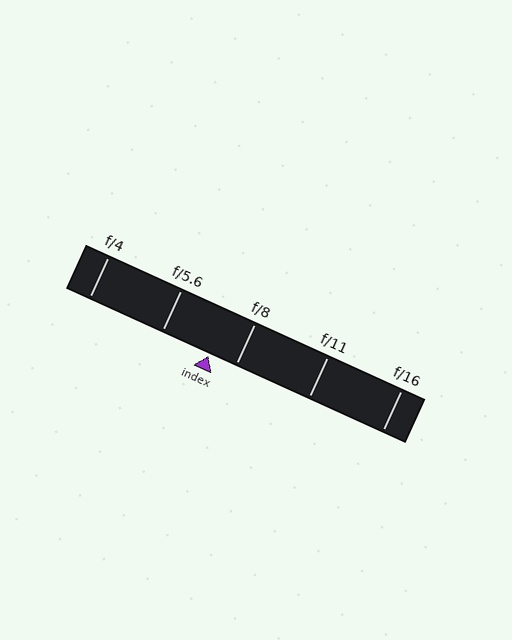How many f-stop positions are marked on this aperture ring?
There are 5 f-stop positions marked.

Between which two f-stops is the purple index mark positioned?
The index mark is between f/5.6 and f/8.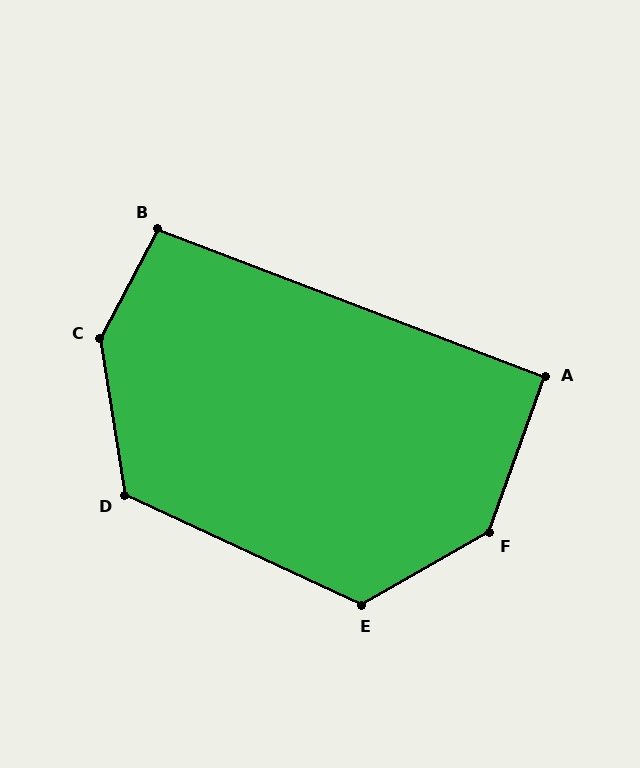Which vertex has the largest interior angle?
C, at approximately 143 degrees.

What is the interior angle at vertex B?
Approximately 97 degrees (obtuse).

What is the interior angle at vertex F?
Approximately 139 degrees (obtuse).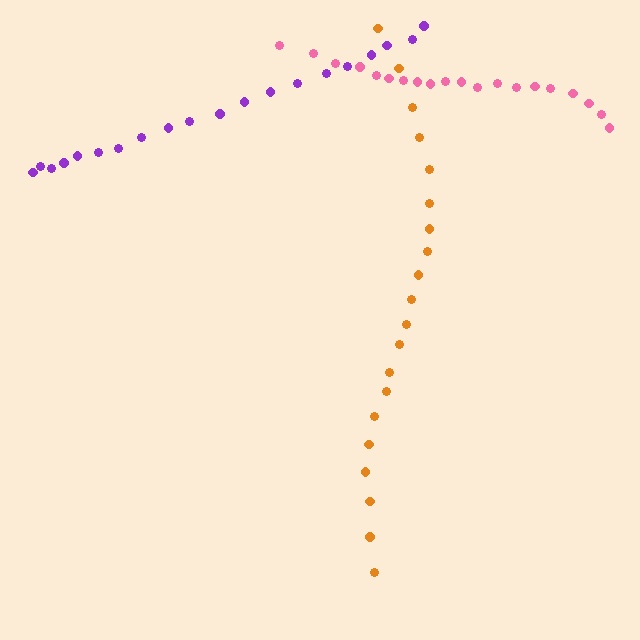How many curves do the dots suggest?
There are 3 distinct paths.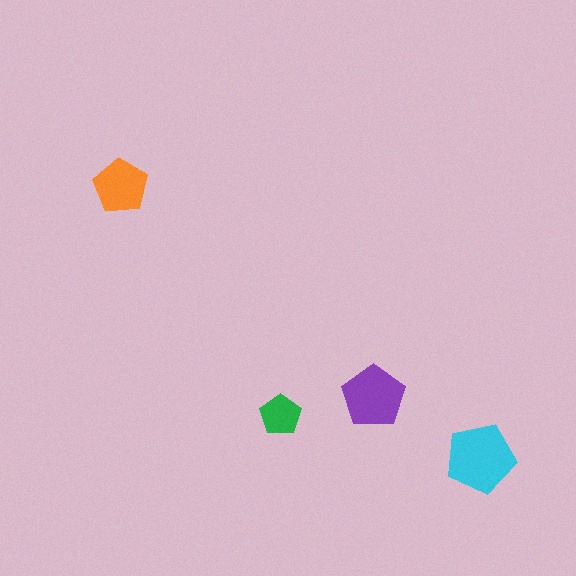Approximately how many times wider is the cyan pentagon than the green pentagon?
About 1.5 times wider.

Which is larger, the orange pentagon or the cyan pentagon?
The cyan one.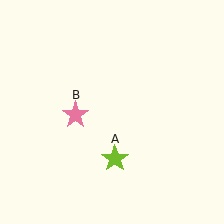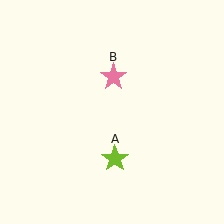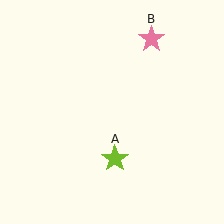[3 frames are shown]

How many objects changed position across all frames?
1 object changed position: pink star (object B).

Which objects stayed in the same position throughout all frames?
Lime star (object A) remained stationary.